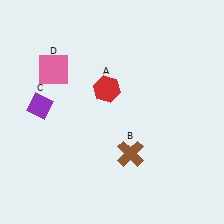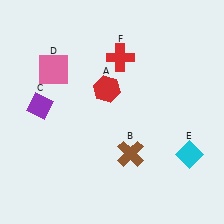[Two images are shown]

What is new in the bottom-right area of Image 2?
A cyan diamond (E) was added in the bottom-right area of Image 2.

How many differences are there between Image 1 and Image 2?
There are 2 differences between the two images.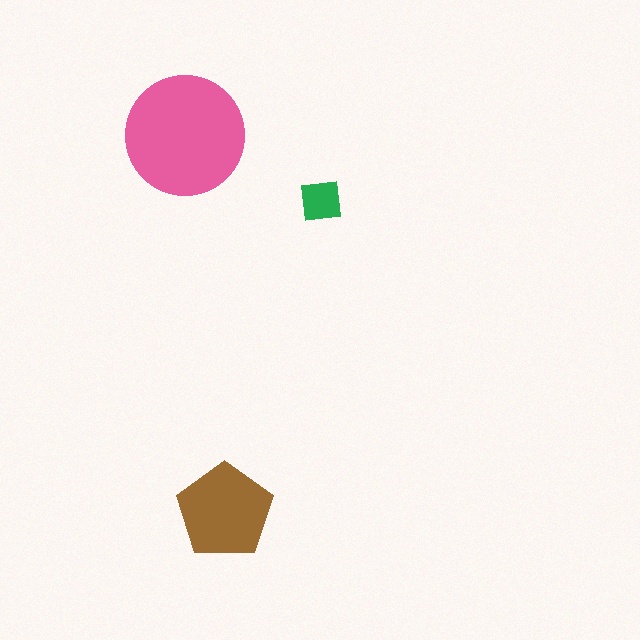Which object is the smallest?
The green square.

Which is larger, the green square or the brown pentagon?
The brown pentagon.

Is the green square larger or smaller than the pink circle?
Smaller.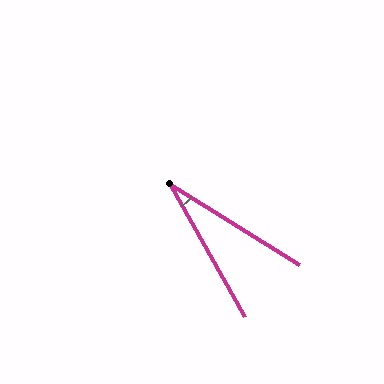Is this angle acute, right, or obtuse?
It is acute.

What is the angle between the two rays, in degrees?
Approximately 29 degrees.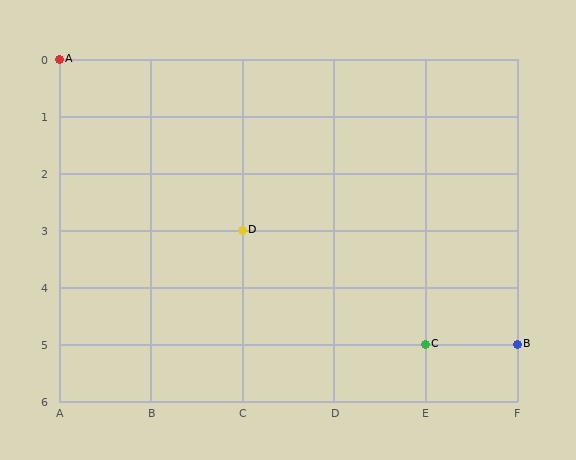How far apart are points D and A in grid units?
Points D and A are 2 columns and 3 rows apart (about 3.6 grid units diagonally).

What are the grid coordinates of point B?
Point B is at grid coordinates (F, 5).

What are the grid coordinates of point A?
Point A is at grid coordinates (A, 0).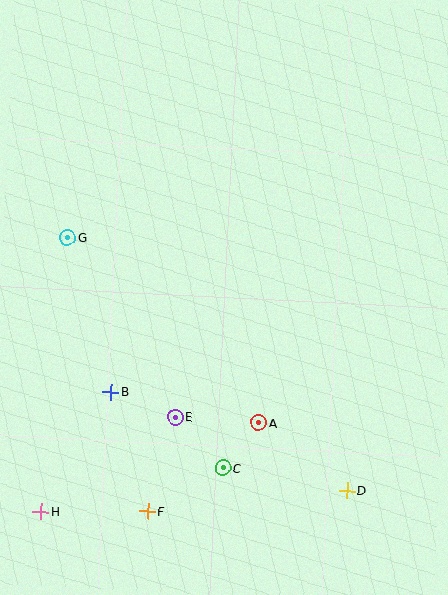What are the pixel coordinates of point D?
Point D is at (347, 490).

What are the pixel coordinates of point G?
Point G is at (68, 238).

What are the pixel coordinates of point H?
Point H is at (41, 512).